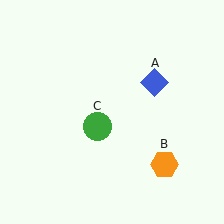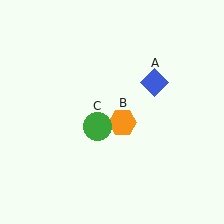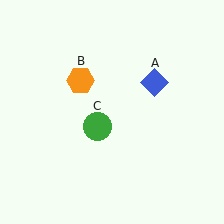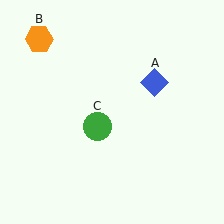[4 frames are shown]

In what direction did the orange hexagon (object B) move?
The orange hexagon (object B) moved up and to the left.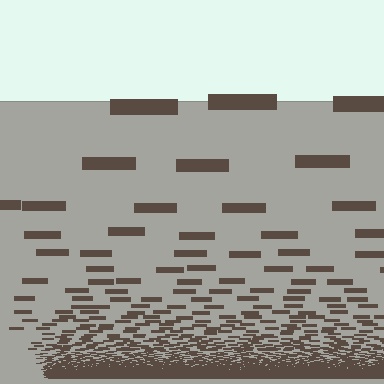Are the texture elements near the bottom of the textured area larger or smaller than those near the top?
Smaller. The gradient is inverted — elements near the bottom are smaller and denser.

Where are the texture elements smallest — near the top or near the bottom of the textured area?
Near the bottom.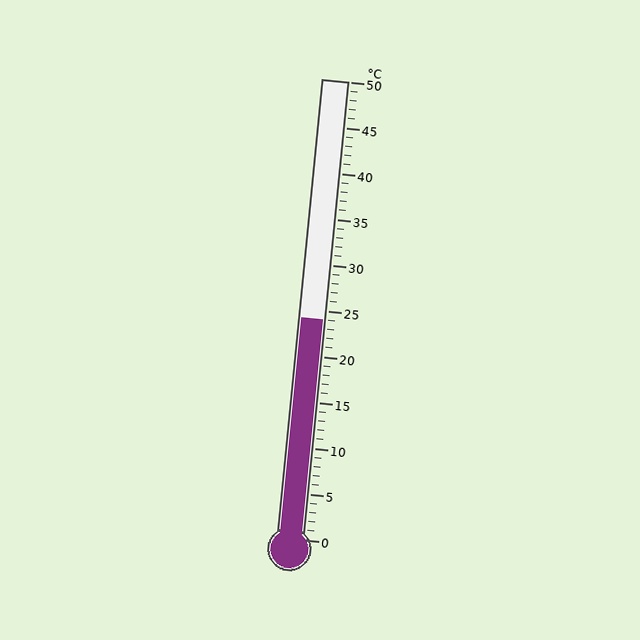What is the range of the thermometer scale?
The thermometer scale ranges from 0°C to 50°C.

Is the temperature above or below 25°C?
The temperature is below 25°C.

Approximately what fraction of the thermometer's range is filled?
The thermometer is filled to approximately 50% of its range.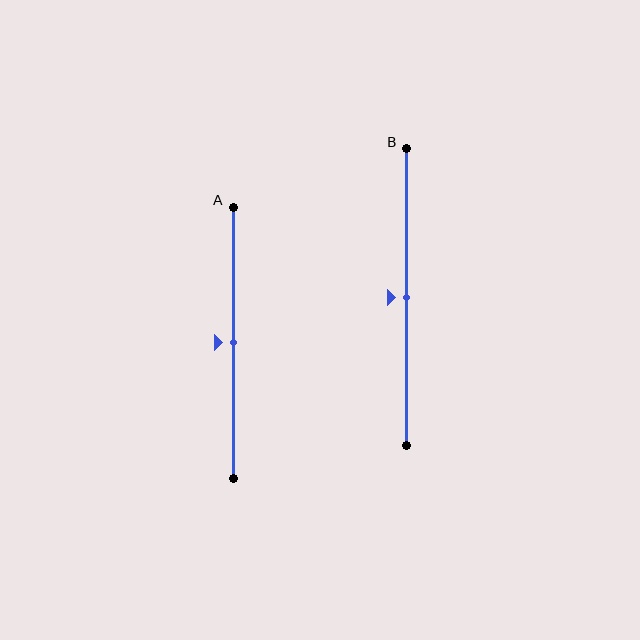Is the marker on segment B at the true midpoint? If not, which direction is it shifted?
Yes, the marker on segment B is at the true midpoint.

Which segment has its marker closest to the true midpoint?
Segment A has its marker closest to the true midpoint.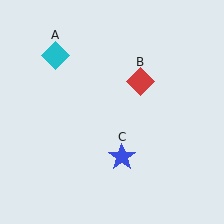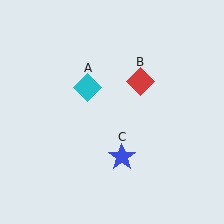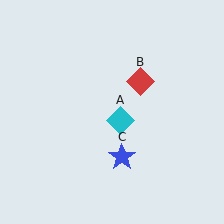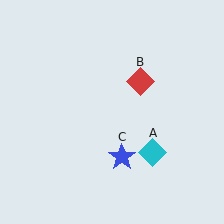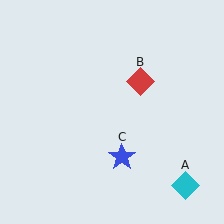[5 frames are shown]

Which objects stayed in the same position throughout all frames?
Red diamond (object B) and blue star (object C) remained stationary.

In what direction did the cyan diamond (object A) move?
The cyan diamond (object A) moved down and to the right.